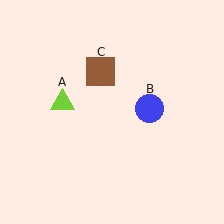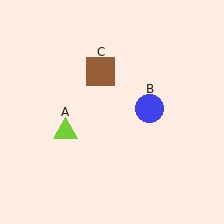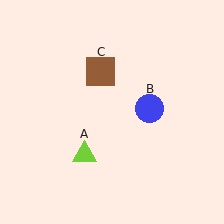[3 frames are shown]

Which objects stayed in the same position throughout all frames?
Blue circle (object B) and brown square (object C) remained stationary.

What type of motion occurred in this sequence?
The lime triangle (object A) rotated counterclockwise around the center of the scene.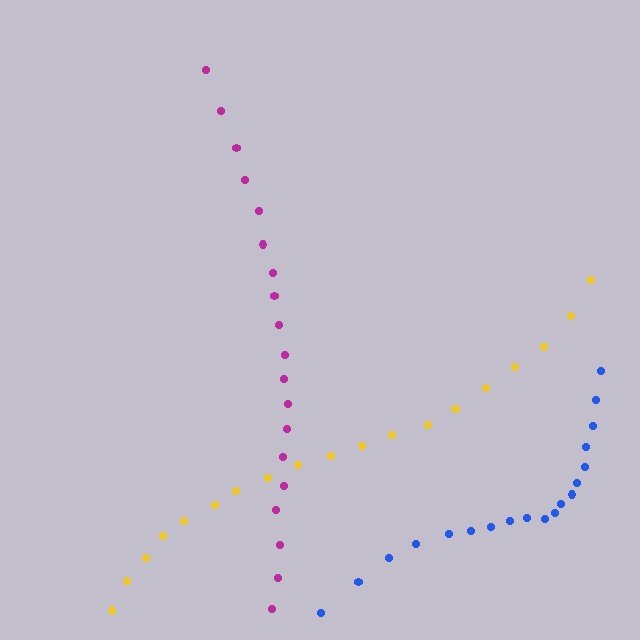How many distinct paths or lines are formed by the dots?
There are 3 distinct paths.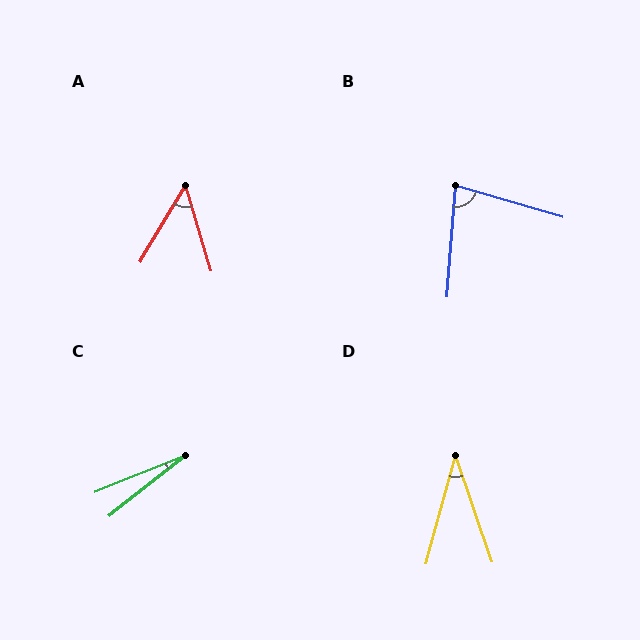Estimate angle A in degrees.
Approximately 47 degrees.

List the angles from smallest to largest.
C (16°), D (34°), A (47°), B (78°).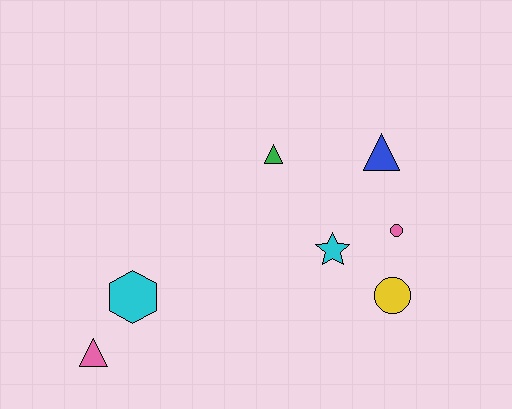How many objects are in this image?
There are 7 objects.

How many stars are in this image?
There is 1 star.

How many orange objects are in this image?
There are no orange objects.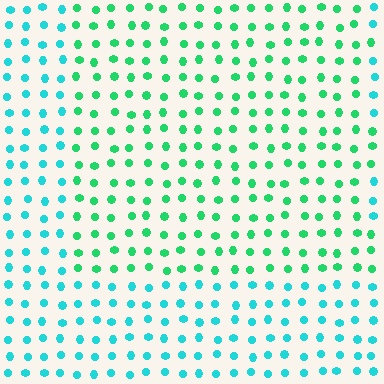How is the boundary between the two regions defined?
The boundary is defined purely by a slight shift in hue (about 37 degrees). Spacing, size, and orientation are identical on both sides.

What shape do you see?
I see a rectangle.